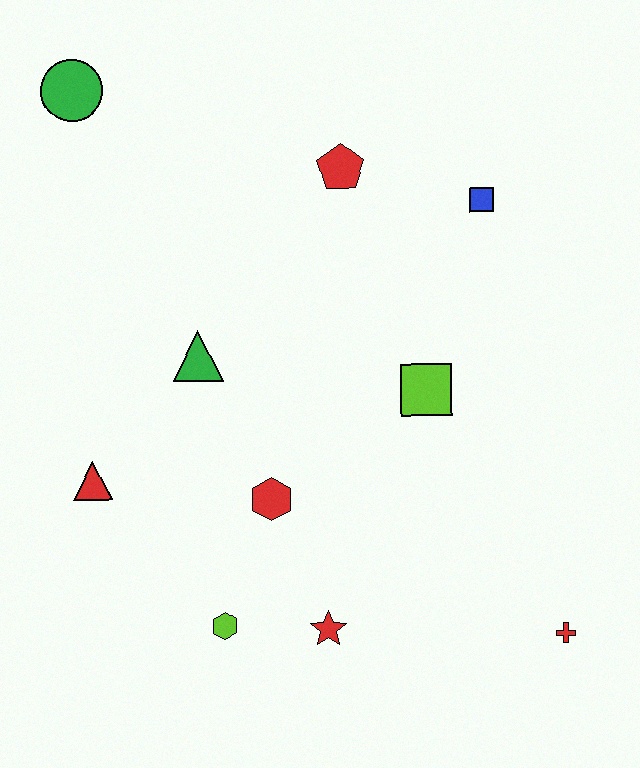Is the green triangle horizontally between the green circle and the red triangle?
No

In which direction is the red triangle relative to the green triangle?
The red triangle is below the green triangle.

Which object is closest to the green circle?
The red pentagon is closest to the green circle.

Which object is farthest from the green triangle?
The red cross is farthest from the green triangle.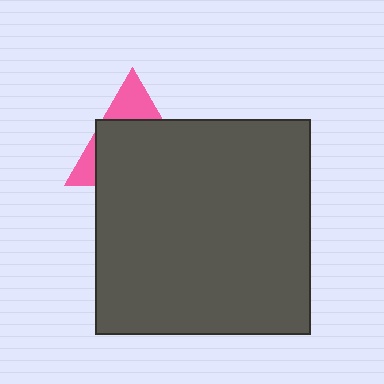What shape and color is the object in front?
The object in front is a dark gray square.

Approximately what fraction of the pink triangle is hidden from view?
Roughly 70% of the pink triangle is hidden behind the dark gray square.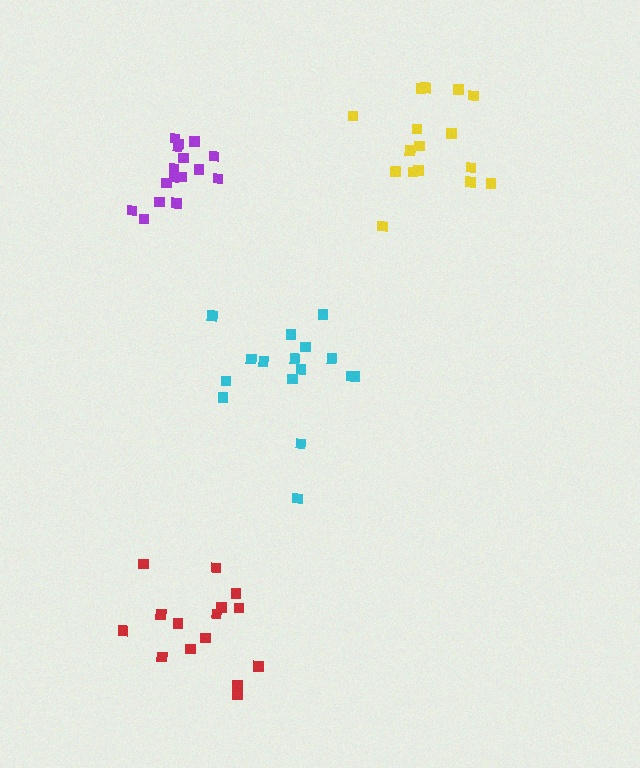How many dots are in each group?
Group 1: 16 dots, Group 2: 16 dots, Group 3: 16 dots, Group 4: 15 dots (63 total).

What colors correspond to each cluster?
The clusters are colored: yellow, cyan, purple, red.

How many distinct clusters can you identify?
There are 4 distinct clusters.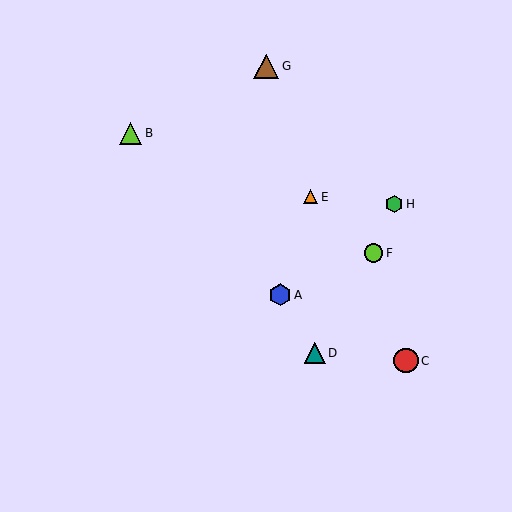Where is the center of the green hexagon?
The center of the green hexagon is at (394, 204).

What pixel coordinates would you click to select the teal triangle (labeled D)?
Click at (315, 353) to select the teal triangle D.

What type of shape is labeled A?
Shape A is a blue hexagon.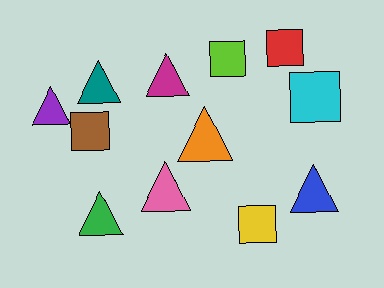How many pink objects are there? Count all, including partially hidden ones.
There is 1 pink object.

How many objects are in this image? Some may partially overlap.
There are 12 objects.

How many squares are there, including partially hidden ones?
There are 5 squares.